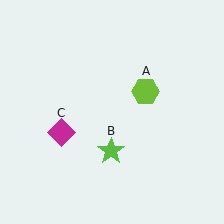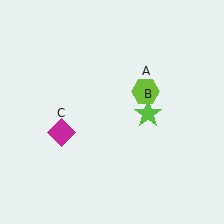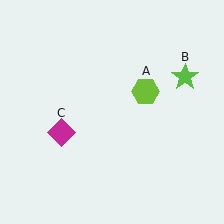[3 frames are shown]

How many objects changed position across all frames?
1 object changed position: lime star (object B).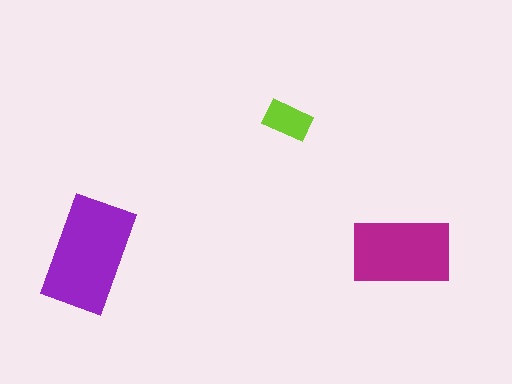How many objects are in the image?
There are 3 objects in the image.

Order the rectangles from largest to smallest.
the purple one, the magenta one, the lime one.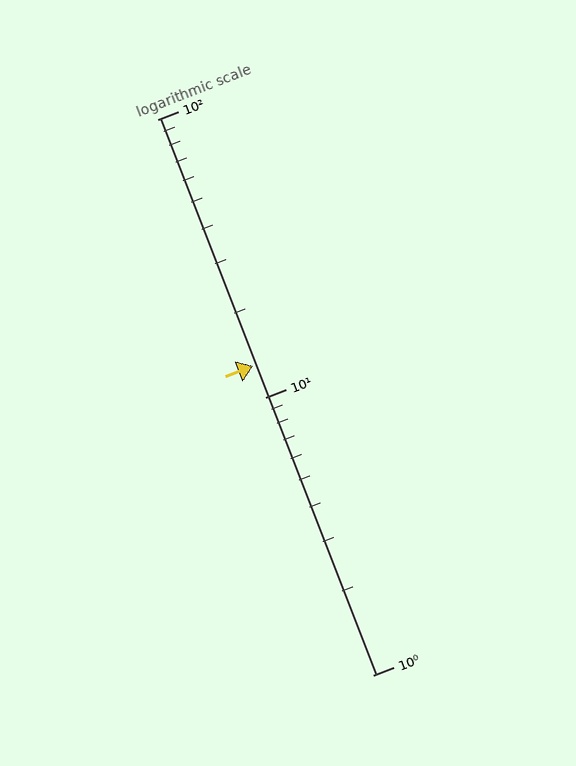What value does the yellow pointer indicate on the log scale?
The pointer indicates approximately 13.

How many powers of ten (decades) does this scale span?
The scale spans 2 decades, from 1 to 100.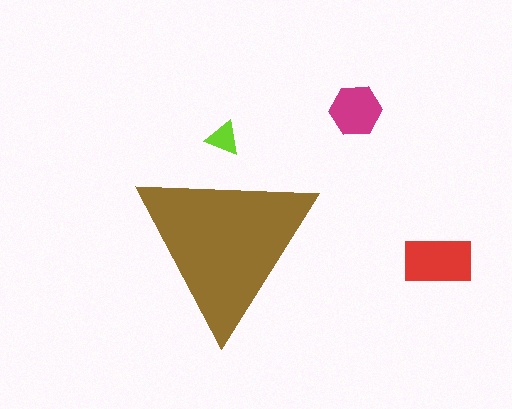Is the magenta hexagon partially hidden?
No, the magenta hexagon is fully visible.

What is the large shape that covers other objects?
A brown triangle.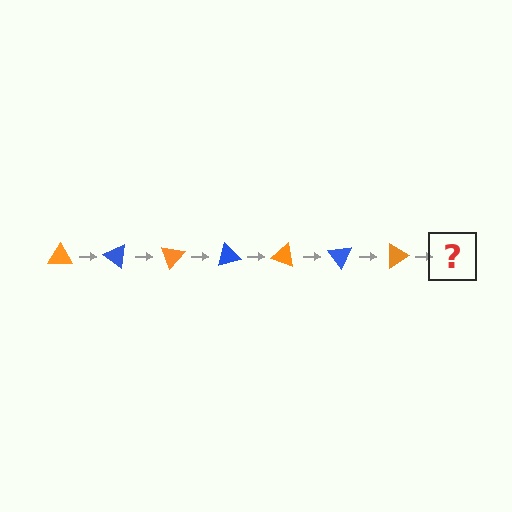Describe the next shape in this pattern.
It should be a blue triangle, rotated 245 degrees from the start.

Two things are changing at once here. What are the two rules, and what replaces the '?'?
The two rules are that it rotates 35 degrees each step and the color cycles through orange and blue. The '?' should be a blue triangle, rotated 245 degrees from the start.